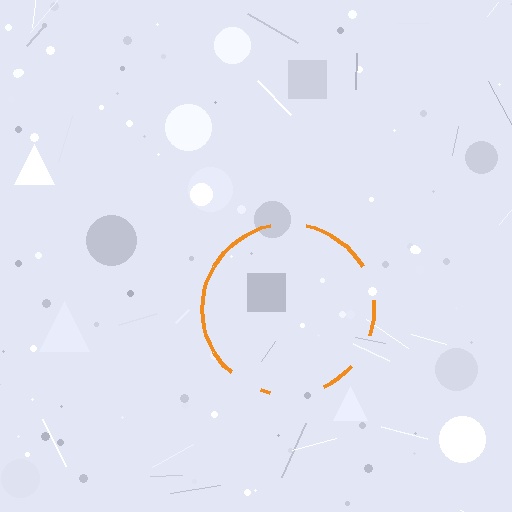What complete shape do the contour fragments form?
The contour fragments form a circle.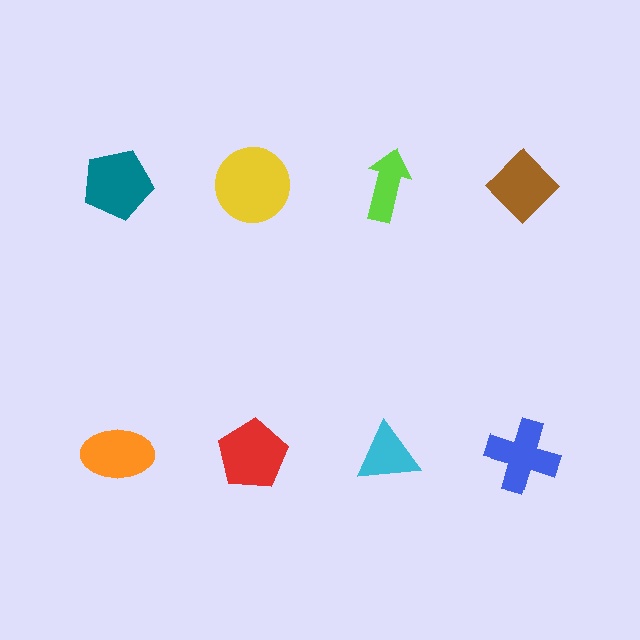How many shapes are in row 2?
4 shapes.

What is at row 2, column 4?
A blue cross.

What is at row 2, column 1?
An orange ellipse.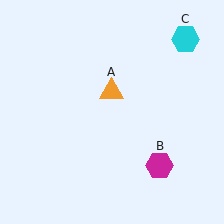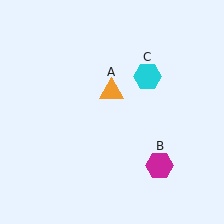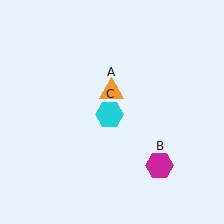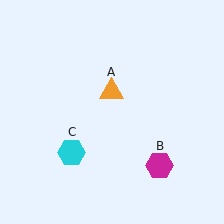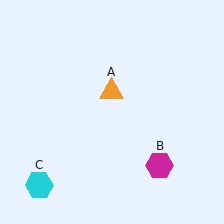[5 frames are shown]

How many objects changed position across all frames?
1 object changed position: cyan hexagon (object C).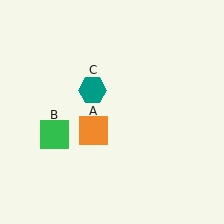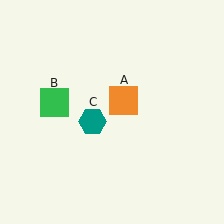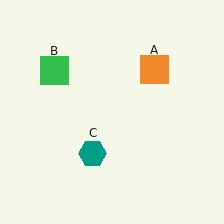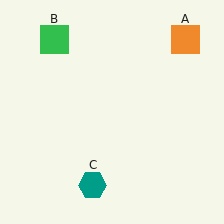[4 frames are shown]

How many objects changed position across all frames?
3 objects changed position: orange square (object A), green square (object B), teal hexagon (object C).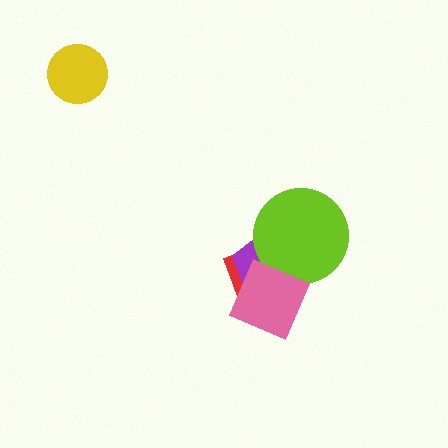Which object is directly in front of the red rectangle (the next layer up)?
The purple pentagon is directly in front of the red rectangle.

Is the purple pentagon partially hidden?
Yes, it is partially covered by another shape.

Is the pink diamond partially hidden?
No, no other shape covers it.